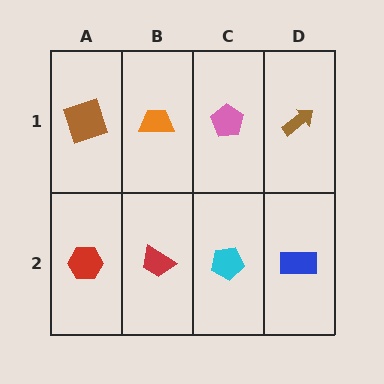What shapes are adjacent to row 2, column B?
An orange trapezoid (row 1, column B), a red hexagon (row 2, column A), a cyan pentagon (row 2, column C).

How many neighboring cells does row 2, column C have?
3.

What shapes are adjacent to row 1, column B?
A red trapezoid (row 2, column B), a brown square (row 1, column A), a pink pentagon (row 1, column C).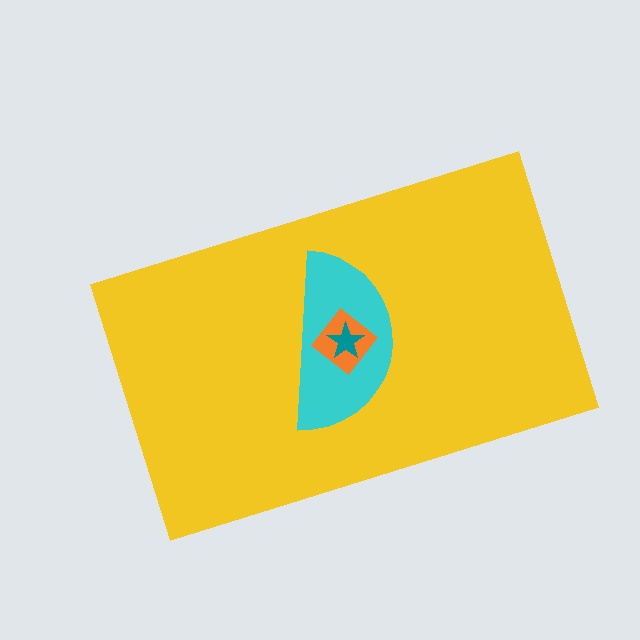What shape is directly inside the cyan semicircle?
The orange diamond.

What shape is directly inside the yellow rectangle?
The cyan semicircle.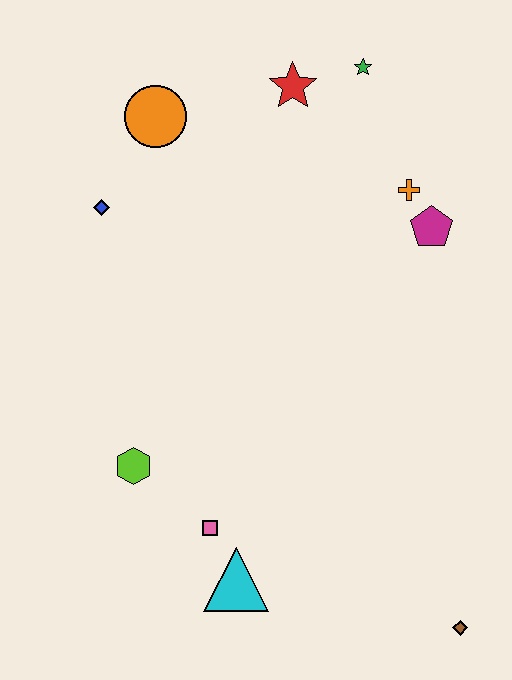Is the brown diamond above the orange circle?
No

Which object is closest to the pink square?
The cyan triangle is closest to the pink square.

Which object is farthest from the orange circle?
The brown diamond is farthest from the orange circle.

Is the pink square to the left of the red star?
Yes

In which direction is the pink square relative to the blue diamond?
The pink square is below the blue diamond.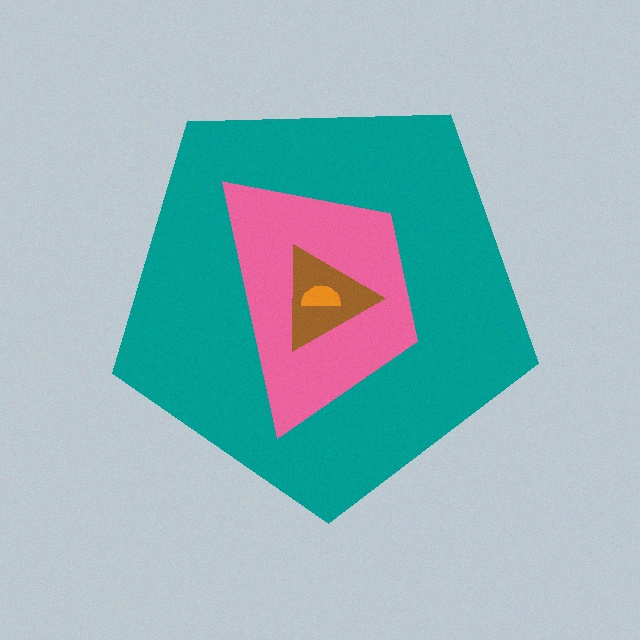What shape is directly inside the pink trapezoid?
The brown triangle.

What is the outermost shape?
The teal pentagon.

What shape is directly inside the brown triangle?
The orange semicircle.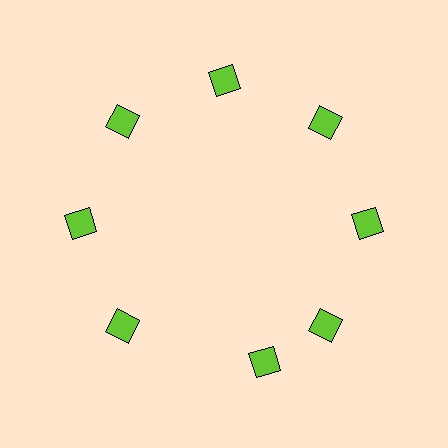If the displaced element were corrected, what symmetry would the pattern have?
It would have 8-fold rotational symmetry — the pattern would map onto itself every 45 degrees.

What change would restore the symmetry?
The symmetry would be restored by rotating it back into even spacing with its neighbors so that all 8 squares sit at equal angles and equal distance from the center.